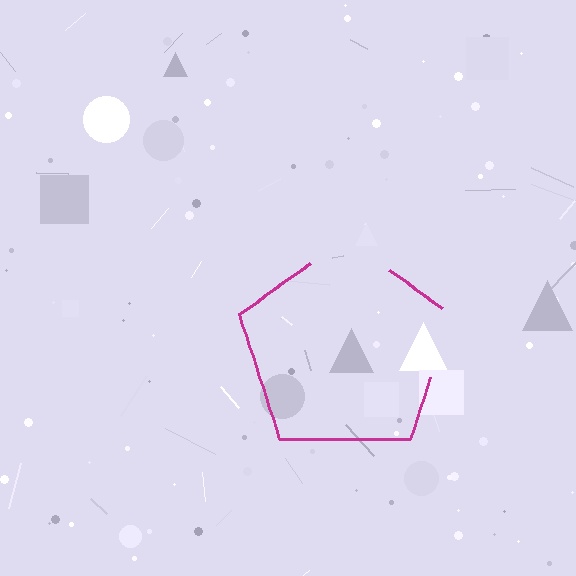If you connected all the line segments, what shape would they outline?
They would outline a pentagon.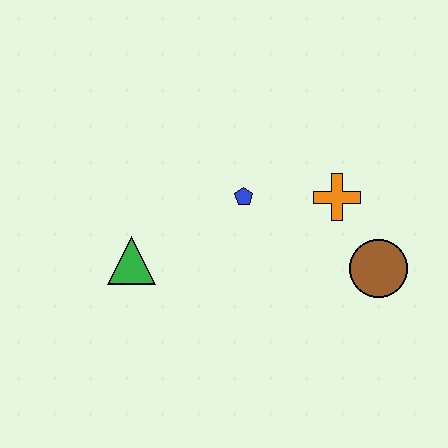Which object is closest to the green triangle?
The blue pentagon is closest to the green triangle.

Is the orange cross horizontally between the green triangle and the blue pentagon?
No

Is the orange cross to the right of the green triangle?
Yes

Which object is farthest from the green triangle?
The brown circle is farthest from the green triangle.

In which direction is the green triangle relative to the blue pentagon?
The green triangle is to the left of the blue pentagon.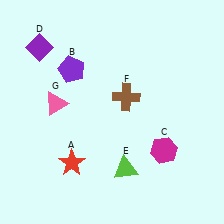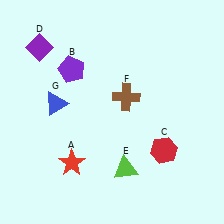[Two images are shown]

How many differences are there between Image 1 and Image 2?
There are 2 differences between the two images.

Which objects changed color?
C changed from magenta to red. G changed from pink to blue.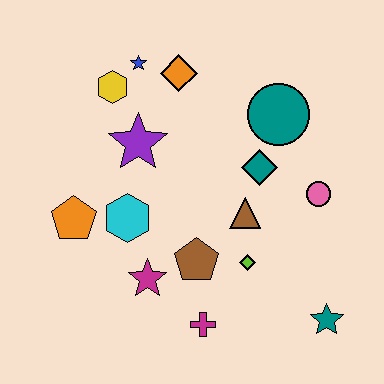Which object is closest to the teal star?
The lime diamond is closest to the teal star.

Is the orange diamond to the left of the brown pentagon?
Yes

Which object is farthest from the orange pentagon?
The teal star is farthest from the orange pentagon.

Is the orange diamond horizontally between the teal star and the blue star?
Yes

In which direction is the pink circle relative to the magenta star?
The pink circle is to the right of the magenta star.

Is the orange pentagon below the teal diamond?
Yes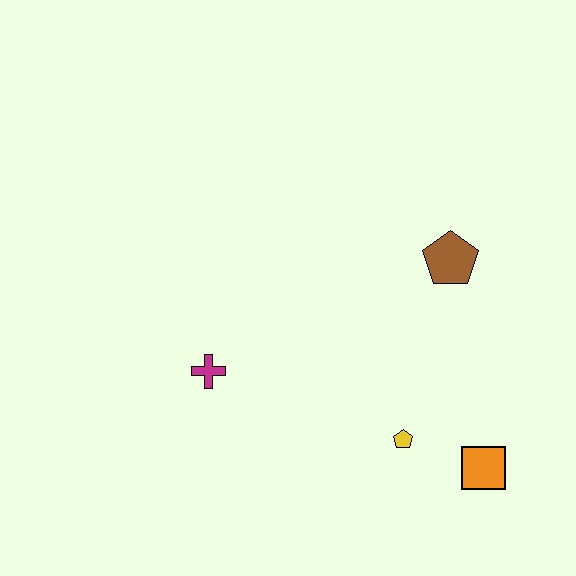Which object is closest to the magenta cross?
The yellow pentagon is closest to the magenta cross.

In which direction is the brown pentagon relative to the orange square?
The brown pentagon is above the orange square.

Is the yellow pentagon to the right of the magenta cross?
Yes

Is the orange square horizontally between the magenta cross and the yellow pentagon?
No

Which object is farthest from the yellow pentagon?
The magenta cross is farthest from the yellow pentagon.